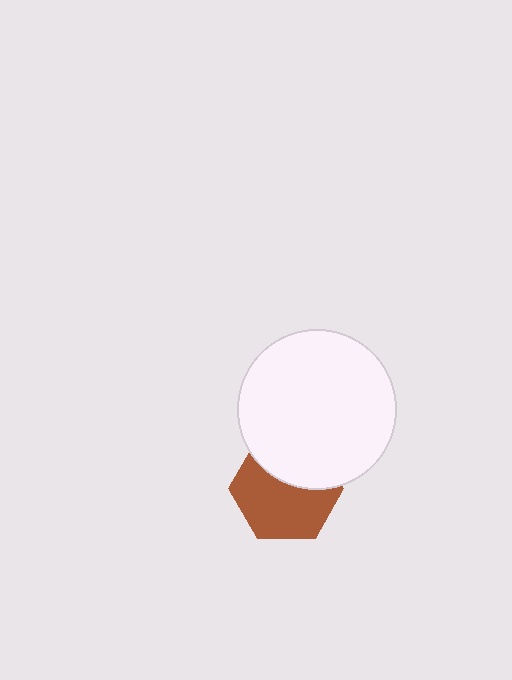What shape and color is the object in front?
The object in front is a white circle.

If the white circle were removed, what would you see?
You would see the complete brown hexagon.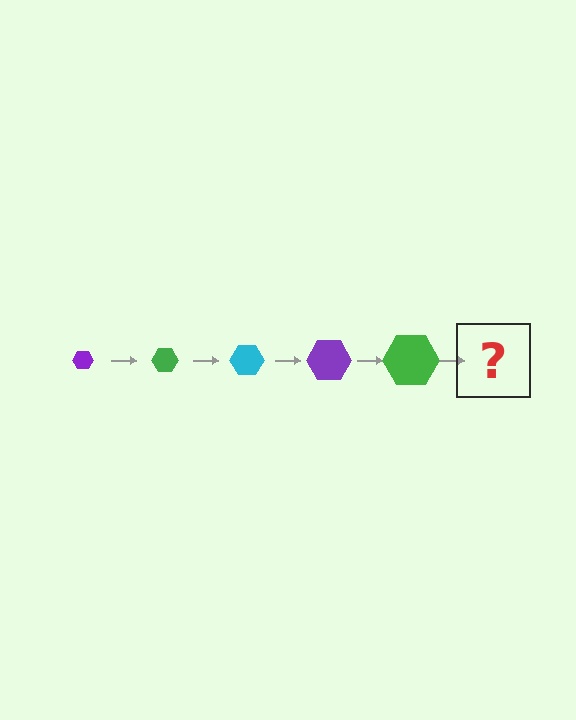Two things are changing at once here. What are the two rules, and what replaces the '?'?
The two rules are that the hexagon grows larger each step and the color cycles through purple, green, and cyan. The '?' should be a cyan hexagon, larger than the previous one.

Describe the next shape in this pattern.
It should be a cyan hexagon, larger than the previous one.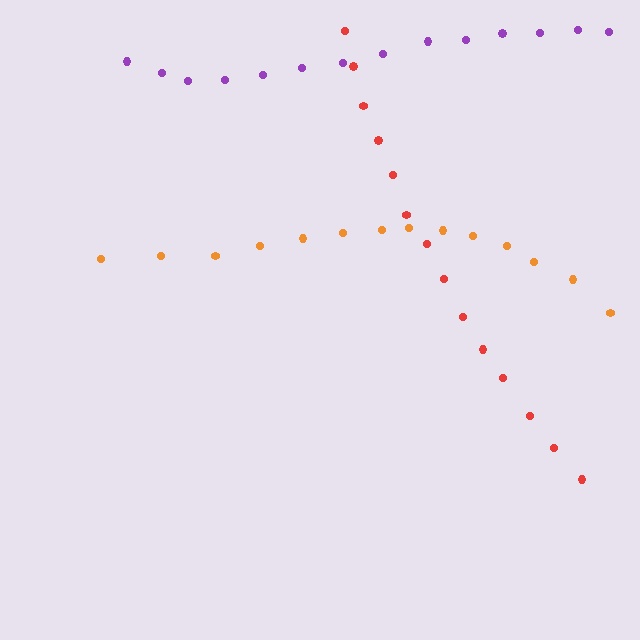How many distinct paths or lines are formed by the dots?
There are 3 distinct paths.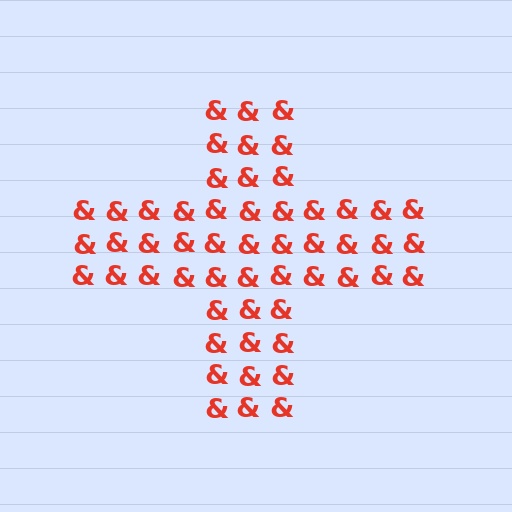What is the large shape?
The large shape is a cross.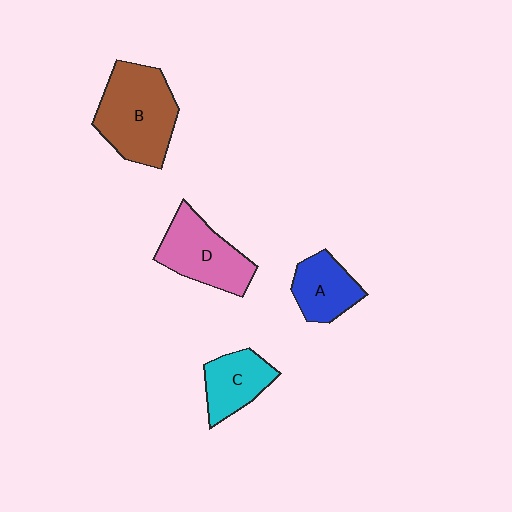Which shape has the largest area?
Shape B (brown).